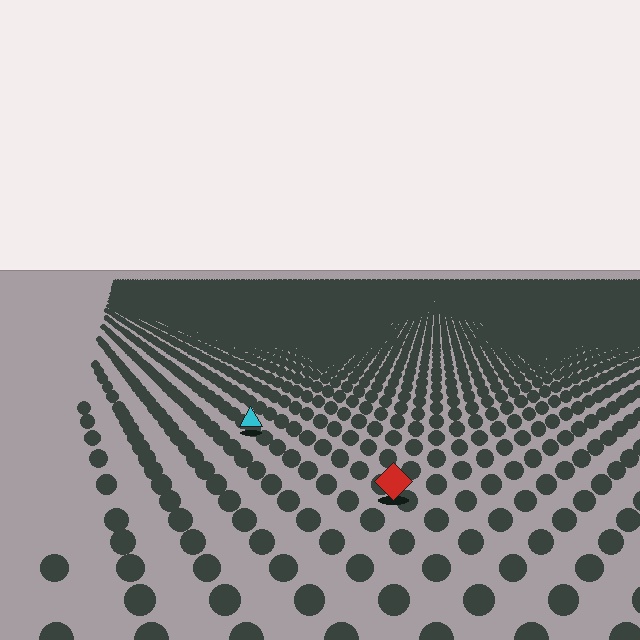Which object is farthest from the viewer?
The cyan triangle is farthest from the viewer. It appears smaller and the ground texture around it is denser.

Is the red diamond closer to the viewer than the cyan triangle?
Yes. The red diamond is closer — you can tell from the texture gradient: the ground texture is coarser near it.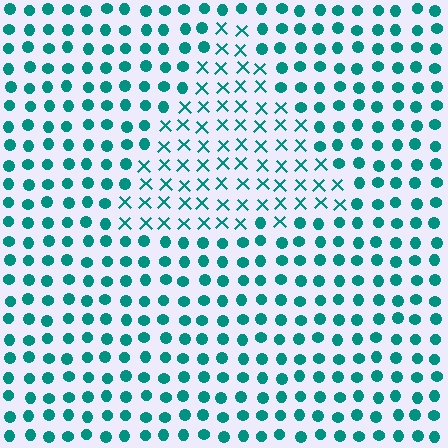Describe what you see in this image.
The image is filled with small teal elements arranged in a uniform grid. A triangle-shaped region contains X marks, while the surrounding area contains circles. The boundary is defined purely by the change in element shape.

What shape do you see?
I see a triangle.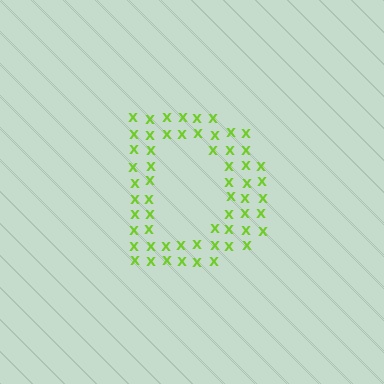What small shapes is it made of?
It is made of small letter X's.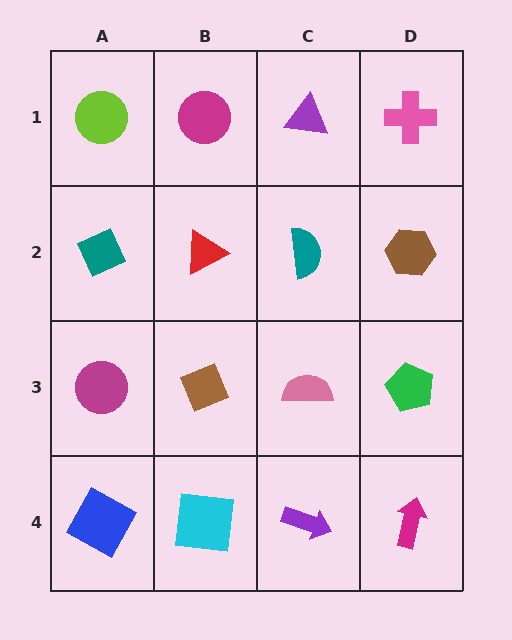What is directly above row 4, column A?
A magenta circle.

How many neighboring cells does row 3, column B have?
4.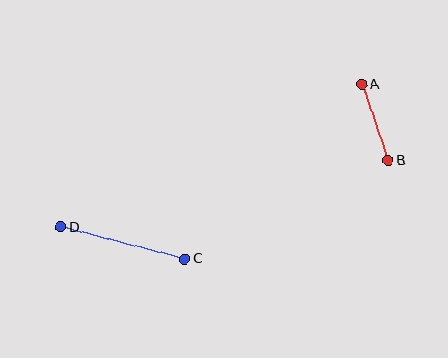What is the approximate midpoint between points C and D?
The midpoint is at approximately (123, 243) pixels.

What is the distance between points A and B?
The distance is approximately 80 pixels.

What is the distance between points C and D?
The distance is approximately 128 pixels.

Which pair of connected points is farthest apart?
Points C and D are farthest apart.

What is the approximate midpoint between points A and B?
The midpoint is at approximately (375, 123) pixels.